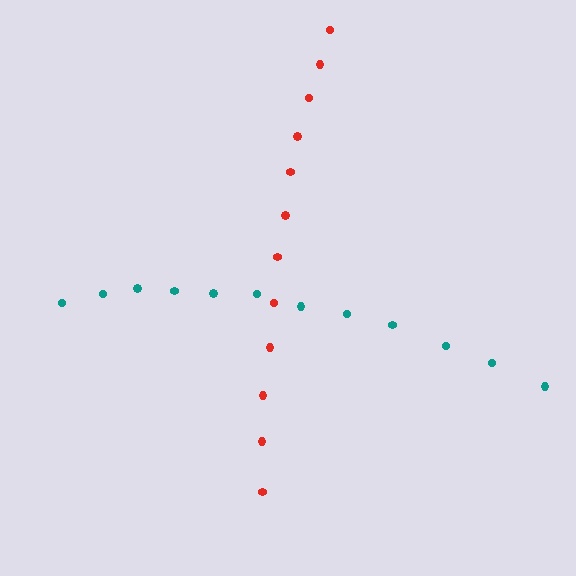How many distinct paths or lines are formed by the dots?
There are 2 distinct paths.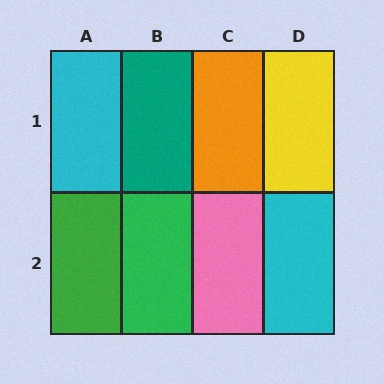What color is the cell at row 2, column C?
Pink.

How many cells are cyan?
2 cells are cyan.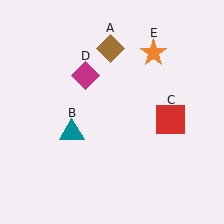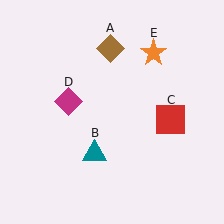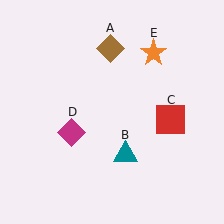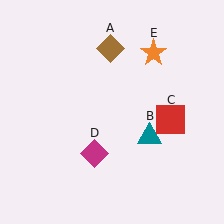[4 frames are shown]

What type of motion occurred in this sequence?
The teal triangle (object B), magenta diamond (object D) rotated counterclockwise around the center of the scene.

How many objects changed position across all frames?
2 objects changed position: teal triangle (object B), magenta diamond (object D).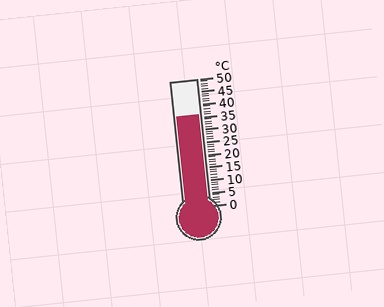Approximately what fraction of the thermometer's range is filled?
The thermometer is filled to approximately 70% of its range.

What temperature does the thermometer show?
The thermometer shows approximately 36°C.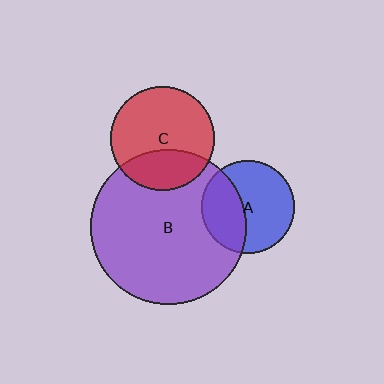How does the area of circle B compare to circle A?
Approximately 2.8 times.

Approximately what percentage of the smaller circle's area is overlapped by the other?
Approximately 30%.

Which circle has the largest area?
Circle B (purple).